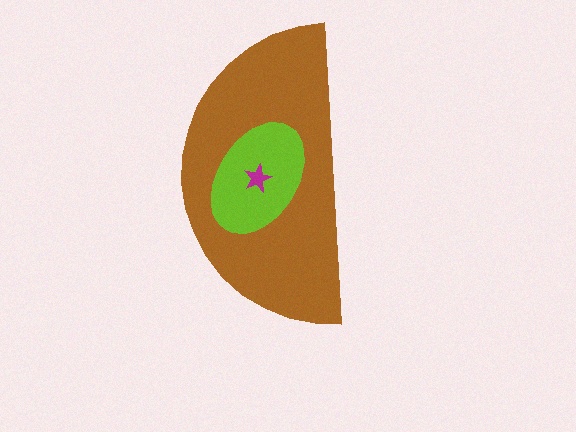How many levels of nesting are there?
3.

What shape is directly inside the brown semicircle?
The lime ellipse.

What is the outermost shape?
The brown semicircle.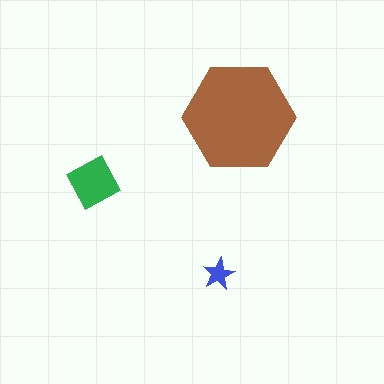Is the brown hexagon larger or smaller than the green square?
Larger.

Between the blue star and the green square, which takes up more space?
The green square.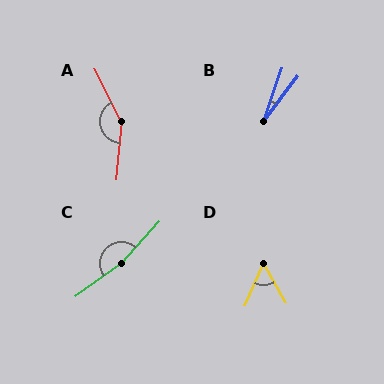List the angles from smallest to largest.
B (17°), D (53°), A (148°), C (168°).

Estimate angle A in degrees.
Approximately 148 degrees.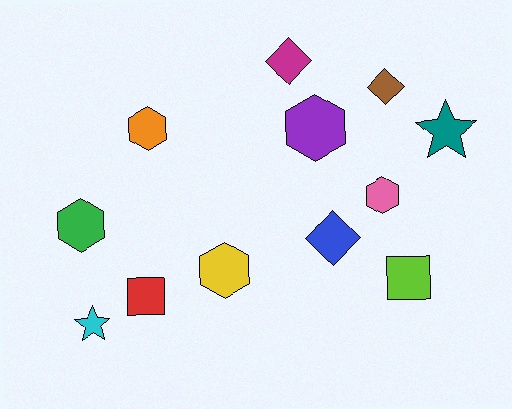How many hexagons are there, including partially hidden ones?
There are 5 hexagons.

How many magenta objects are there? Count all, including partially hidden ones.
There is 1 magenta object.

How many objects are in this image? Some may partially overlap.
There are 12 objects.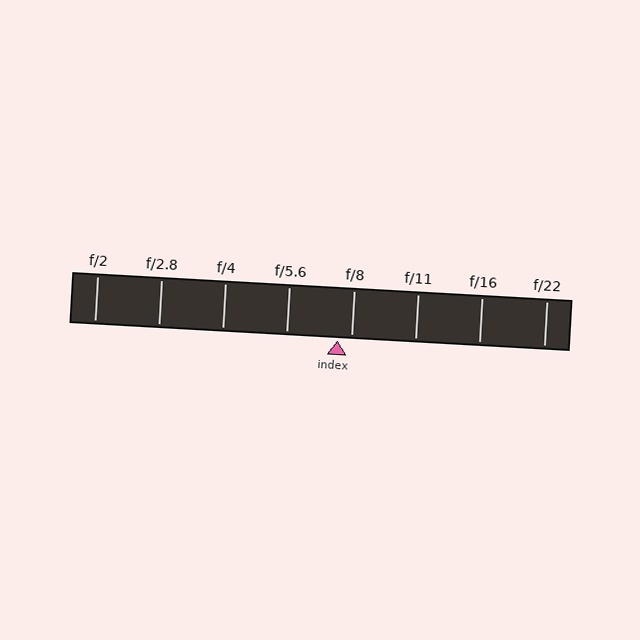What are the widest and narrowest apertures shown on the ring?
The widest aperture shown is f/2 and the narrowest is f/22.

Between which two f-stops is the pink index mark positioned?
The index mark is between f/5.6 and f/8.